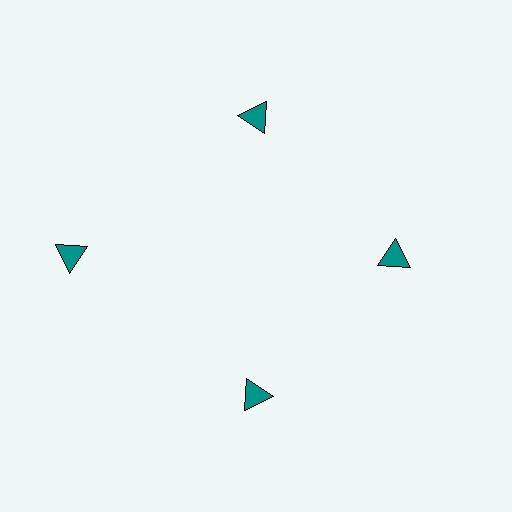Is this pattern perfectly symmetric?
No. The 4 teal triangles are arranged in a ring, but one element near the 9 o'clock position is pushed outward from the center, breaking the 4-fold rotational symmetry.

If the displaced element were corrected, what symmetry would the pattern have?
It would have 4-fold rotational symmetry — the pattern would map onto itself every 90 degrees.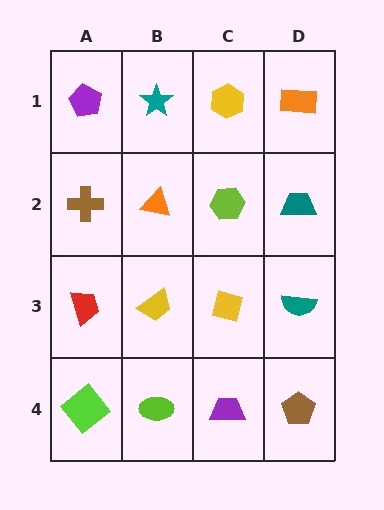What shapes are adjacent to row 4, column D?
A teal semicircle (row 3, column D), a purple trapezoid (row 4, column C).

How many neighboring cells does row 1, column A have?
2.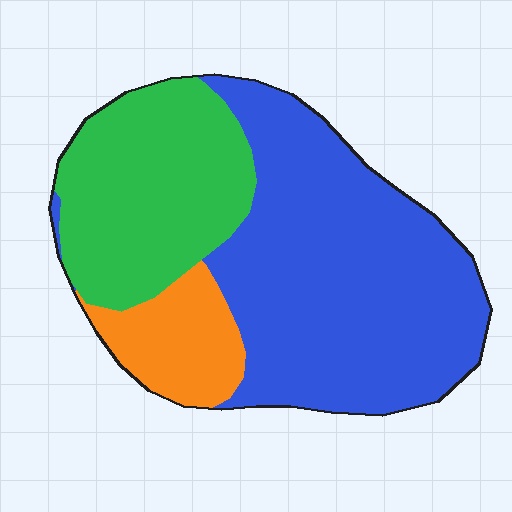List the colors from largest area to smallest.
From largest to smallest: blue, green, orange.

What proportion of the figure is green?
Green takes up about one third (1/3) of the figure.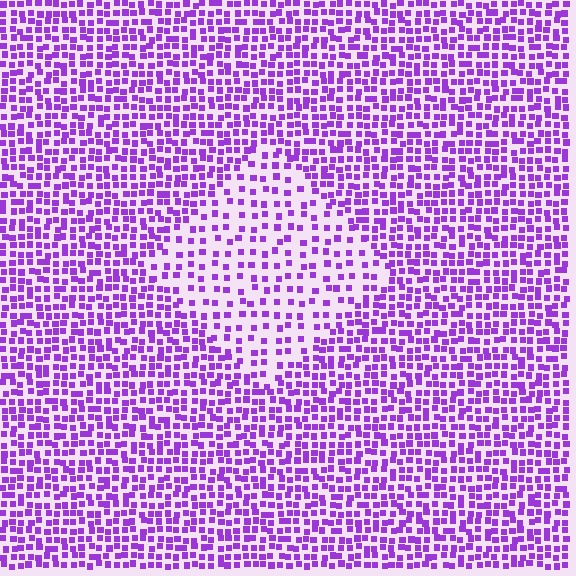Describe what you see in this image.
The image contains small purple elements arranged at two different densities. A diamond-shaped region is visible where the elements are less densely packed than the surrounding area.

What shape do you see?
I see a diamond.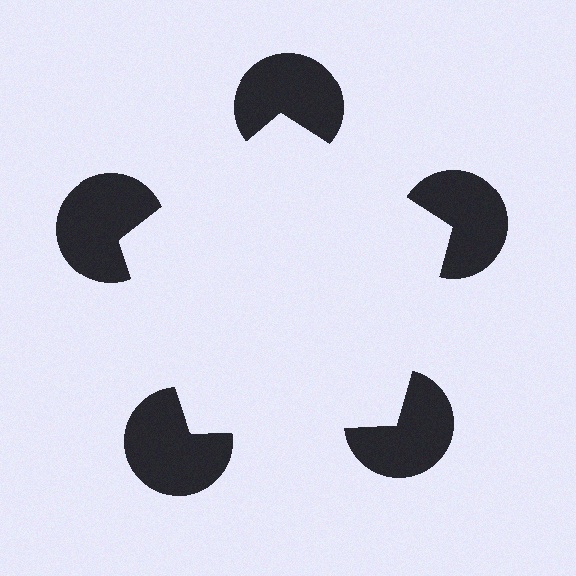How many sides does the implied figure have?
5 sides.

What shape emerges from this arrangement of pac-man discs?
An illusory pentagon — its edges are inferred from the aligned wedge cuts in the pac-man discs, not physically drawn.